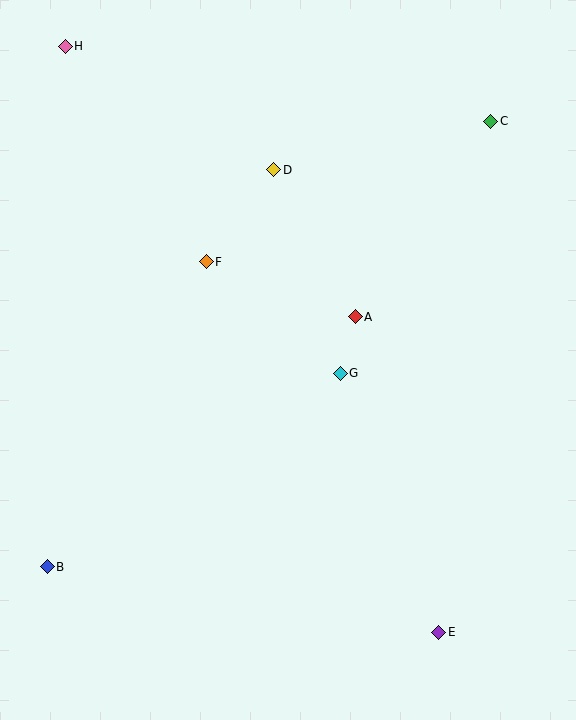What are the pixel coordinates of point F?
Point F is at (206, 262).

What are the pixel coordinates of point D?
Point D is at (274, 170).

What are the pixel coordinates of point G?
Point G is at (340, 373).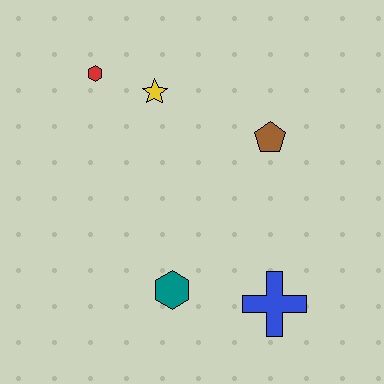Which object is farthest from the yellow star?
The blue cross is farthest from the yellow star.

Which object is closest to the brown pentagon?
The yellow star is closest to the brown pentagon.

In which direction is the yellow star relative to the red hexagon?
The yellow star is to the right of the red hexagon.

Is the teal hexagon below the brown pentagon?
Yes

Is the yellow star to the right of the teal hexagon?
No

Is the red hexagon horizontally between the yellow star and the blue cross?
No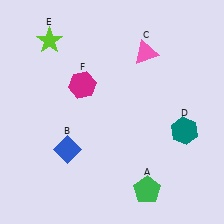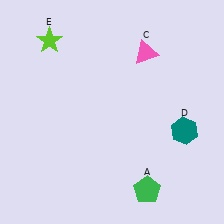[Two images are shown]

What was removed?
The blue diamond (B), the magenta hexagon (F) were removed in Image 2.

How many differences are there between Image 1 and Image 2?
There are 2 differences between the two images.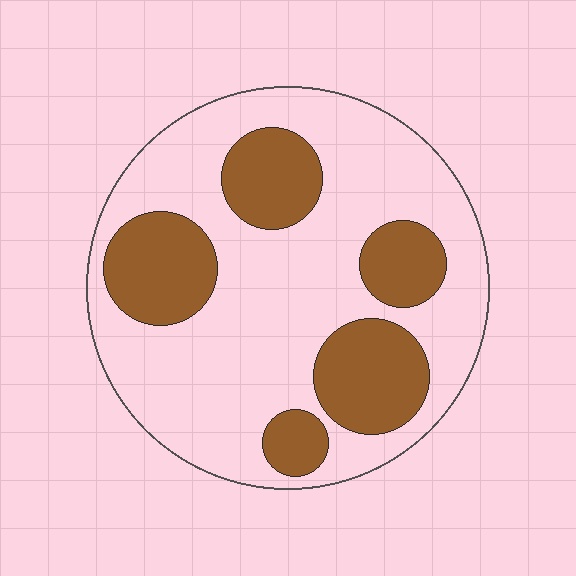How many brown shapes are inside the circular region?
5.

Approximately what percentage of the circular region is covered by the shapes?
Approximately 30%.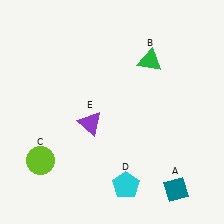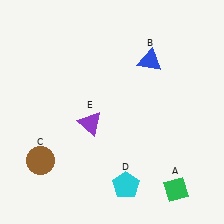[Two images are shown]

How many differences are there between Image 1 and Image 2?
There are 3 differences between the two images.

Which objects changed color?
A changed from teal to green. B changed from green to blue. C changed from lime to brown.